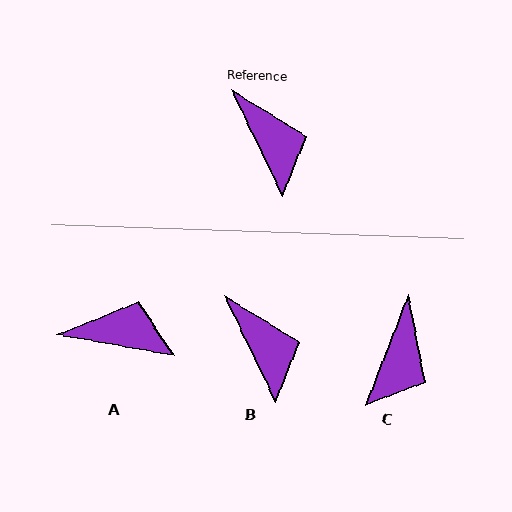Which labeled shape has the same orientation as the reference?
B.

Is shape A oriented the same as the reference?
No, it is off by about 54 degrees.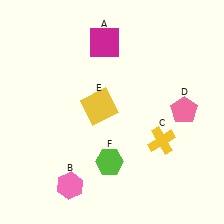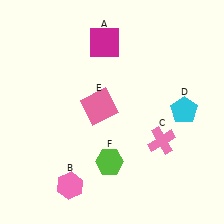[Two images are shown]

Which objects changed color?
C changed from yellow to pink. D changed from pink to cyan. E changed from yellow to pink.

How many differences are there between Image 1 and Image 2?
There are 3 differences between the two images.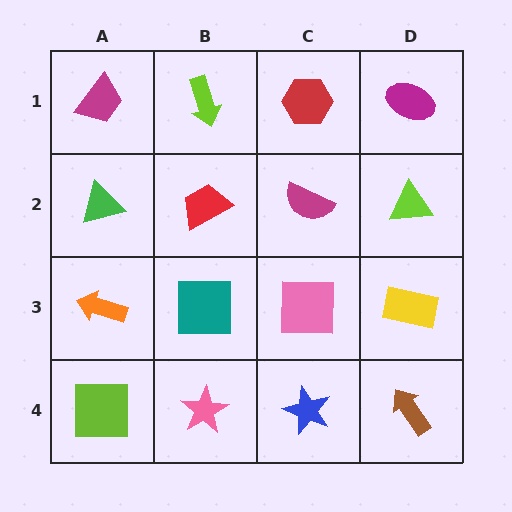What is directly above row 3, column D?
A lime triangle.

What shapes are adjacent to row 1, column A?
A green triangle (row 2, column A), a lime arrow (row 1, column B).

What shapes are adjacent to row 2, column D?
A magenta ellipse (row 1, column D), a yellow rectangle (row 3, column D), a magenta semicircle (row 2, column C).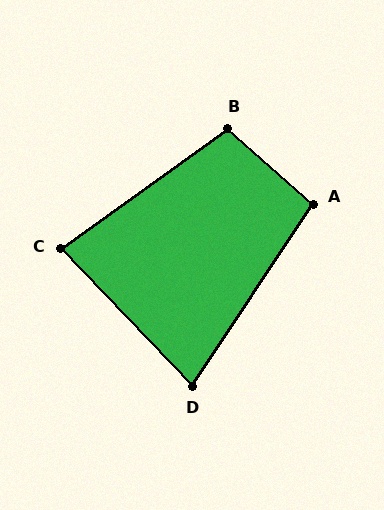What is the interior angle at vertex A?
Approximately 98 degrees (obtuse).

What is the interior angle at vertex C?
Approximately 82 degrees (acute).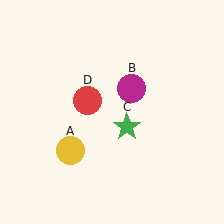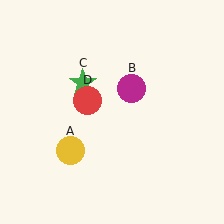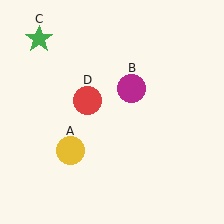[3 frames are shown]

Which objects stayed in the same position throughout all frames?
Yellow circle (object A) and magenta circle (object B) and red circle (object D) remained stationary.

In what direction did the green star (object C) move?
The green star (object C) moved up and to the left.